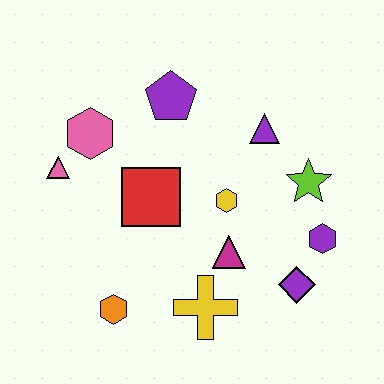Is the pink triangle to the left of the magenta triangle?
Yes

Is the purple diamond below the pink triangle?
Yes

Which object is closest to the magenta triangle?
The yellow hexagon is closest to the magenta triangle.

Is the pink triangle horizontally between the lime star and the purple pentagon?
No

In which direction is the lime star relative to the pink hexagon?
The lime star is to the right of the pink hexagon.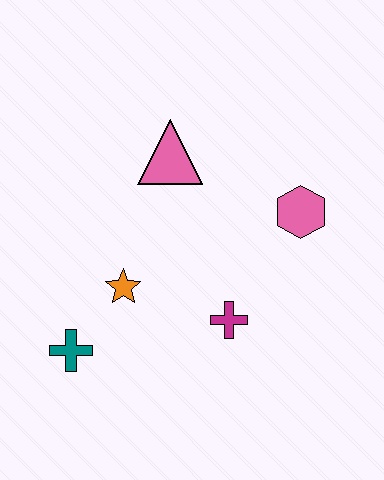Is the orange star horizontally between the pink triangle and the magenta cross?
No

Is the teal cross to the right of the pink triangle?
No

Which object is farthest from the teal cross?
The pink hexagon is farthest from the teal cross.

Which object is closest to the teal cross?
The orange star is closest to the teal cross.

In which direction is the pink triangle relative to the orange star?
The pink triangle is above the orange star.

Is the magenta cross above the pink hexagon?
No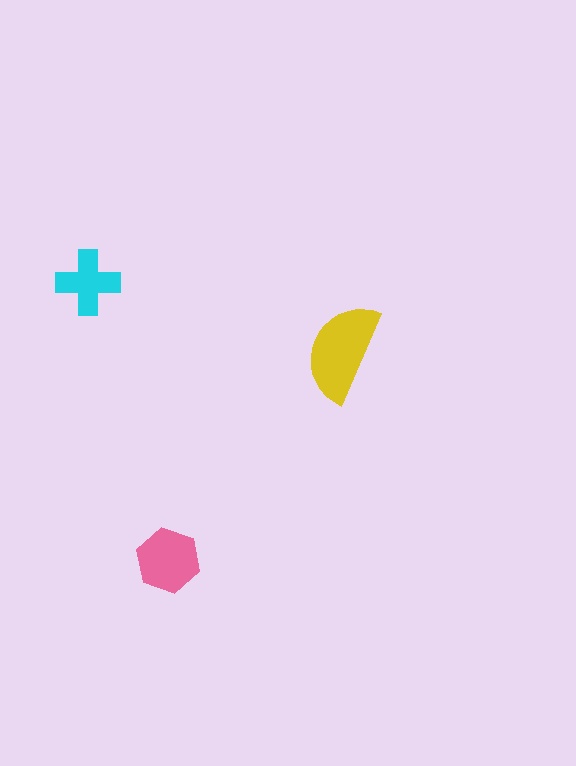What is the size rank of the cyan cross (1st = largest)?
3rd.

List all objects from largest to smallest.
The yellow semicircle, the pink hexagon, the cyan cross.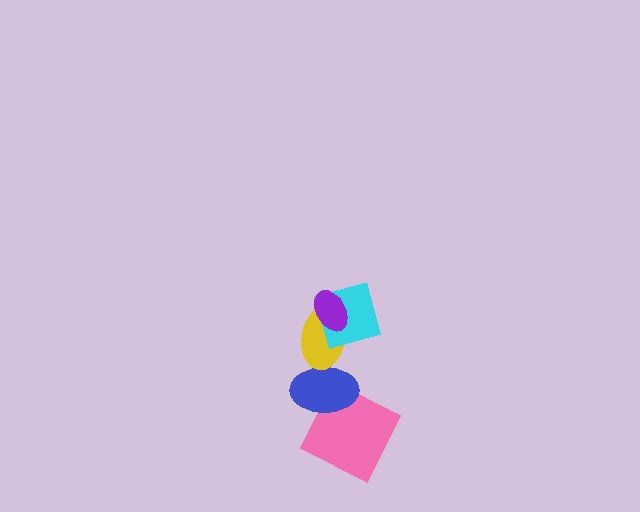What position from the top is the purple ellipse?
The purple ellipse is 1st from the top.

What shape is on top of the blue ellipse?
The yellow ellipse is on top of the blue ellipse.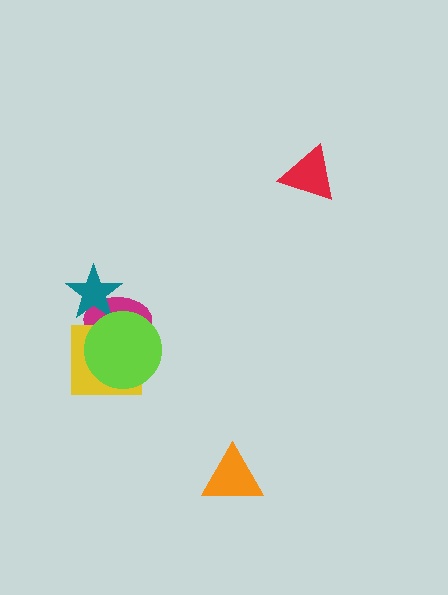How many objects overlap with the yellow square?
2 objects overlap with the yellow square.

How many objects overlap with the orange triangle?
0 objects overlap with the orange triangle.